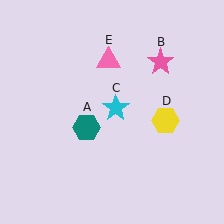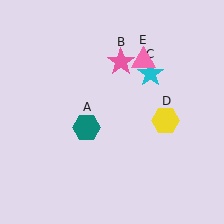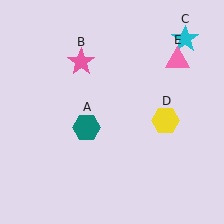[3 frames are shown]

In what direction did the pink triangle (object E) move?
The pink triangle (object E) moved right.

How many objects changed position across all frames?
3 objects changed position: pink star (object B), cyan star (object C), pink triangle (object E).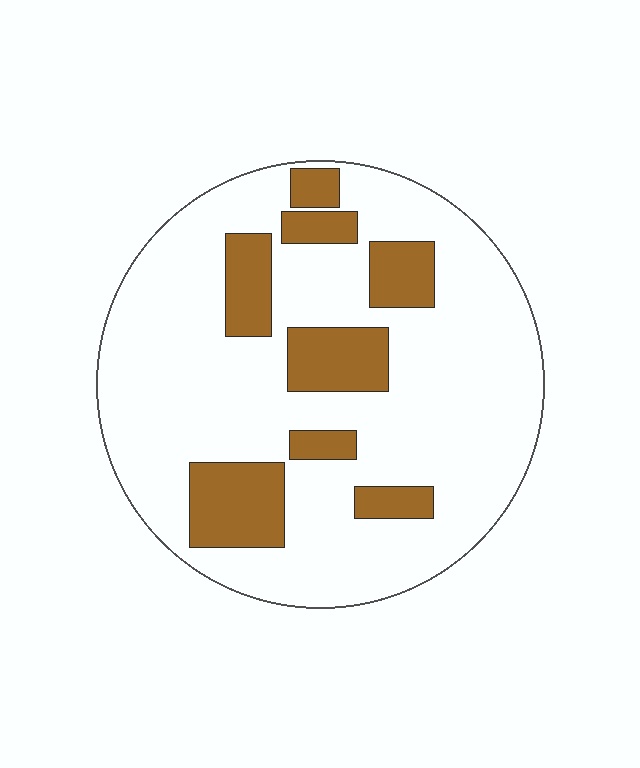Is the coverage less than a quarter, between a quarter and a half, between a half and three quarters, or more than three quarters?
Less than a quarter.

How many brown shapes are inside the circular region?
8.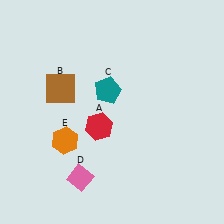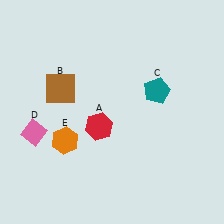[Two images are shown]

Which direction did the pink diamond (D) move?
The pink diamond (D) moved left.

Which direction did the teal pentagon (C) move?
The teal pentagon (C) moved right.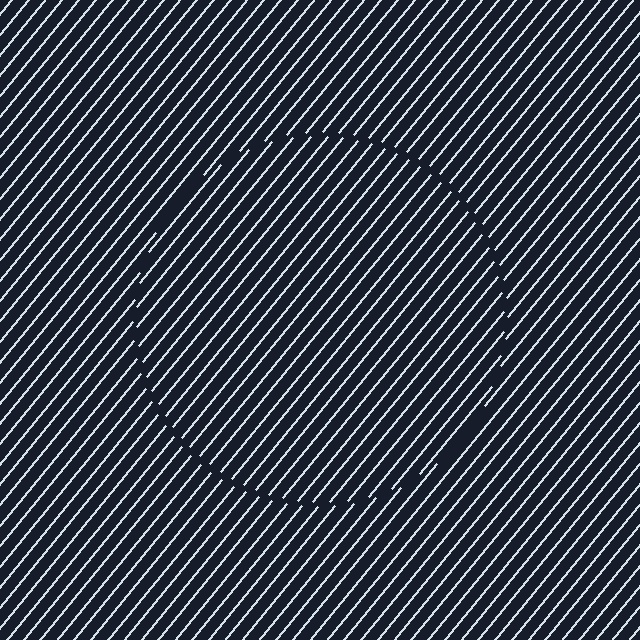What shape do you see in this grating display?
An illusory circle. The interior of the shape contains the same grating, shifted by half a period — the contour is defined by the phase discontinuity where line-ends from the inner and outer gratings abut.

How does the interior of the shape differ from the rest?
The interior of the shape contains the same grating, shifted by half a period — the contour is defined by the phase discontinuity where line-ends from the inner and outer gratings abut.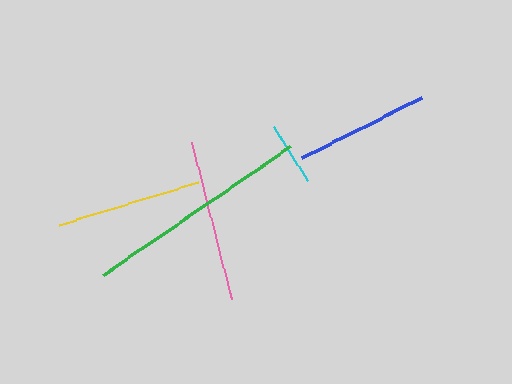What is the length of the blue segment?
The blue segment is approximately 134 pixels long.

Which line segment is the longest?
The green line is the longest at approximately 227 pixels.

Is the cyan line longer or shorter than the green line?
The green line is longer than the cyan line.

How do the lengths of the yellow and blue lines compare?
The yellow and blue lines are approximately the same length.